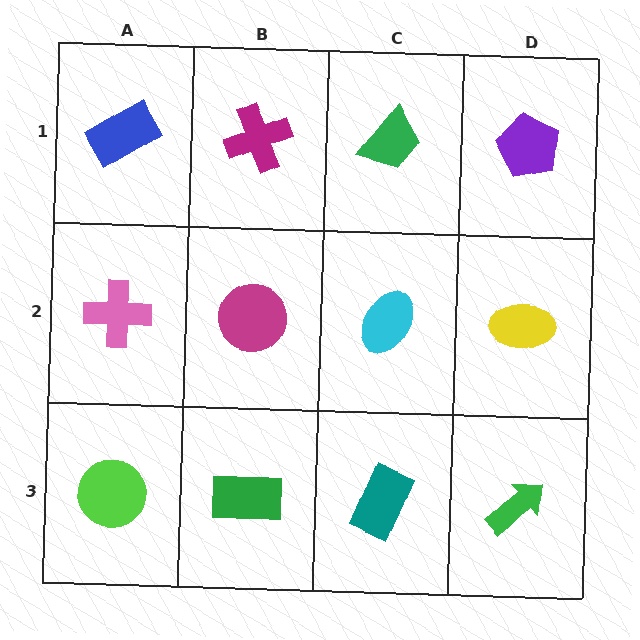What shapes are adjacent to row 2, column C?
A green trapezoid (row 1, column C), a teal rectangle (row 3, column C), a magenta circle (row 2, column B), a yellow ellipse (row 2, column D).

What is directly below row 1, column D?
A yellow ellipse.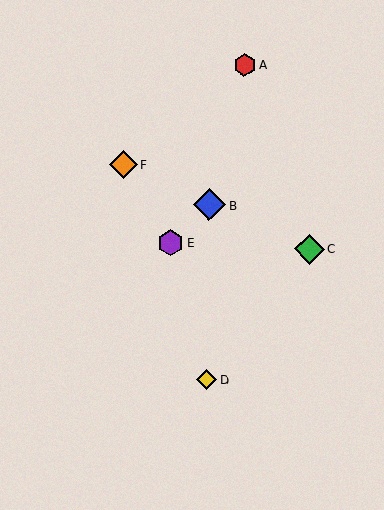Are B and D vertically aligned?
Yes, both are at x≈209.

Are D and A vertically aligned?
No, D is at x≈207 and A is at x≈244.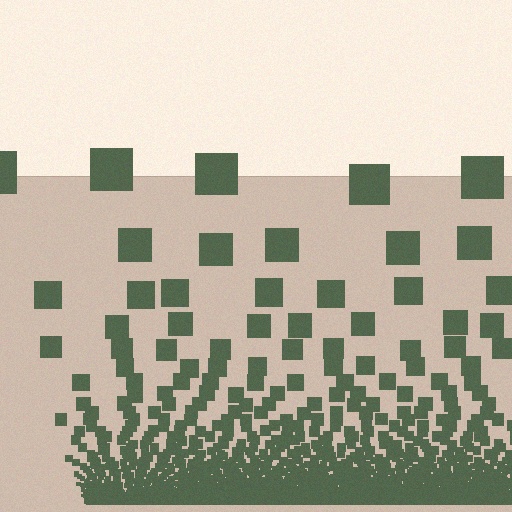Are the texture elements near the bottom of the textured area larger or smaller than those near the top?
Smaller. The gradient is inverted — elements near the bottom are smaller and denser.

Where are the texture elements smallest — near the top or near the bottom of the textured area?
Near the bottom.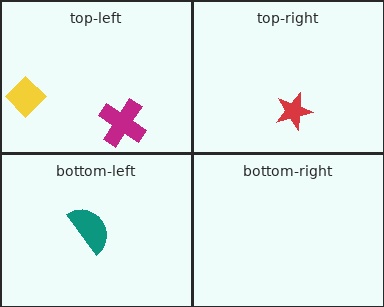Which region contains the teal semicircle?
The bottom-left region.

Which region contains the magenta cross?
The top-left region.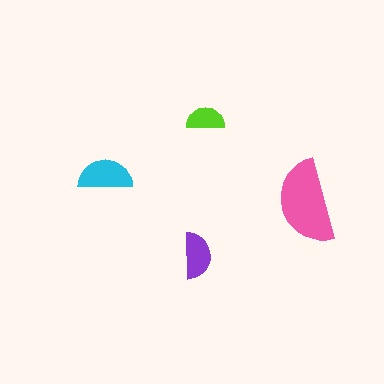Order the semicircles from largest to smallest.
the pink one, the cyan one, the purple one, the lime one.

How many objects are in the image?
There are 4 objects in the image.